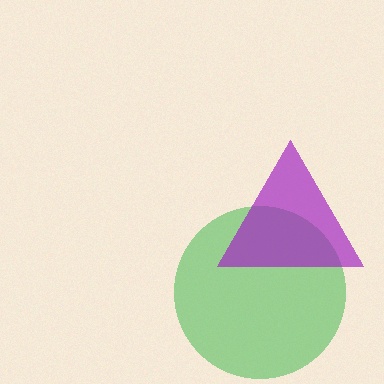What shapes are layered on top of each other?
The layered shapes are: a green circle, a purple triangle.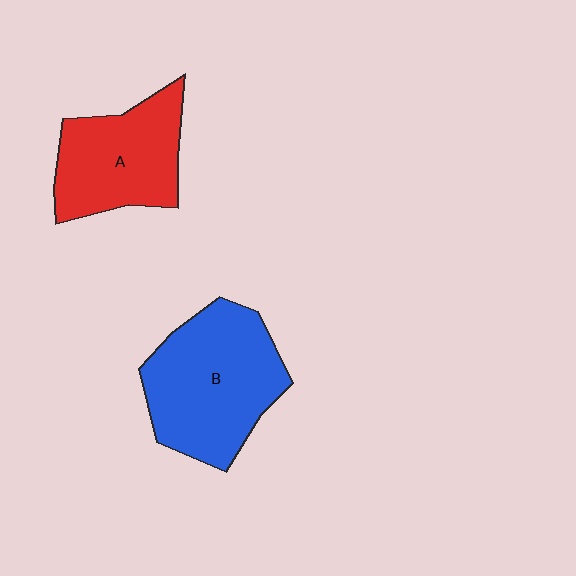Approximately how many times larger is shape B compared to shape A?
Approximately 1.3 times.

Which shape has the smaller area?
Shape A (red).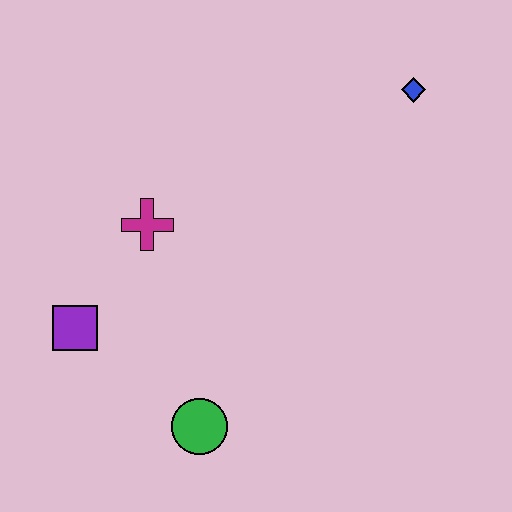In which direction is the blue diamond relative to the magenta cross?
The blue diamond is to the right of the magenta cross.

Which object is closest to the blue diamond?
The magenta cross is closest to the blue diamond.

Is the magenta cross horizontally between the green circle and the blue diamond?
No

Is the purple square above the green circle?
Yes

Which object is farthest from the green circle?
The blue diamond is farthest from the green circle.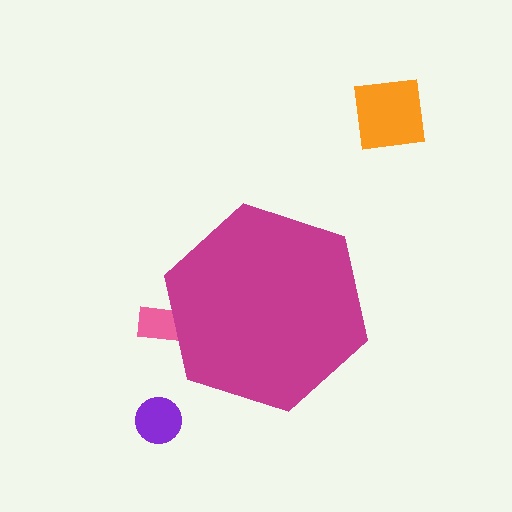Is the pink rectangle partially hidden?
Yes, the pink rectangle is partially hidden behind the magenta hexagon.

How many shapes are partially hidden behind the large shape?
1 shape is partially hidden.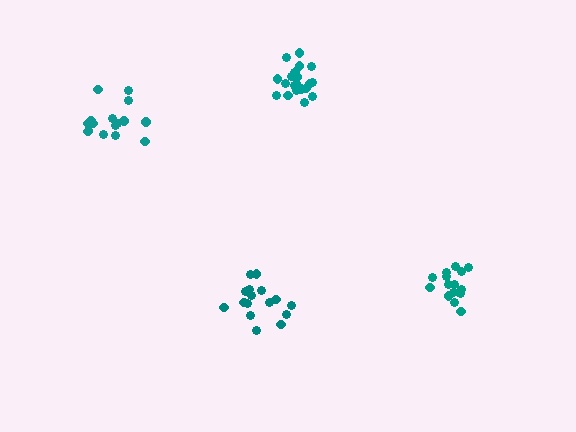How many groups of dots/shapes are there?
There are 4 groups.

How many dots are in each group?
Group 1: 16 dots, Group 2: 15 dots, Group 3: 21 dots, Group 4: 16 dots (68 total).